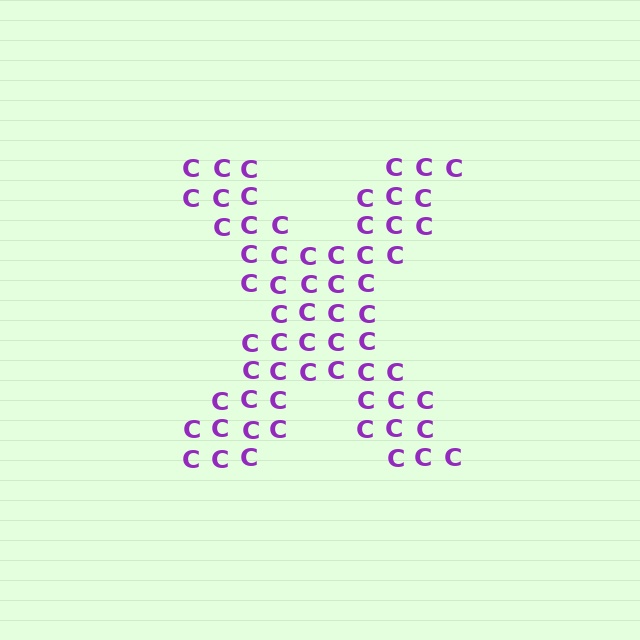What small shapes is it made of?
It is made of small letter C's.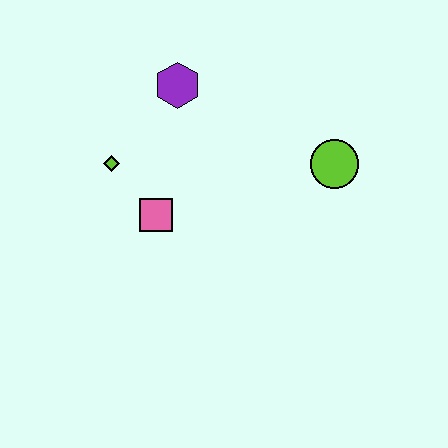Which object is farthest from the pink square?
The lime circle is farthest from the pink square.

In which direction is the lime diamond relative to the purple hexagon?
The lime diamond is below the purple hexagon.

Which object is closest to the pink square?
The lime diamond is closest to the pink square.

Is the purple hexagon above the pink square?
Yes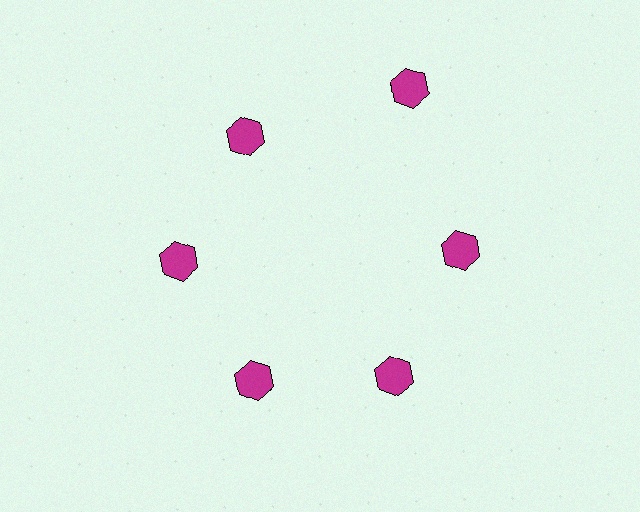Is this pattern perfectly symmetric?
No. The 6 magenta hexagons are arranged in a ring, but one element near the 1 o'clock position is pushed outward from the center, breaking the 6-fold rotational symmetry.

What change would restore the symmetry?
The symmetry would be restored by moving it inward, back onto the ring so that all 6 hexagons sit at equal angles and equal distance from the center.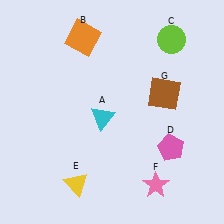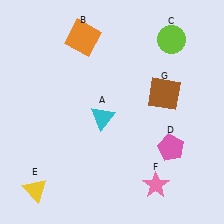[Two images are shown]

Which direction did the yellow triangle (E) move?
The yellow triangle (E) moved left.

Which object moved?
The yellow triangle (E) moved left.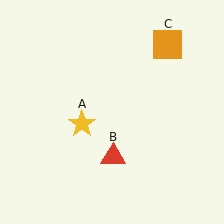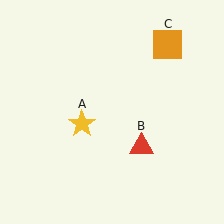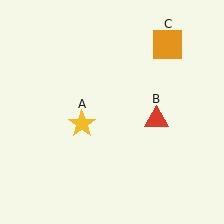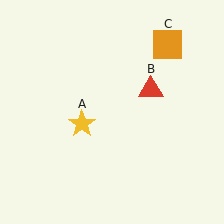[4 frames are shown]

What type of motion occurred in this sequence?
The red triangle (object B) rotated counterclockwise around the center of the scene.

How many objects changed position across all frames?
1 object changed position: red triangle (object B).